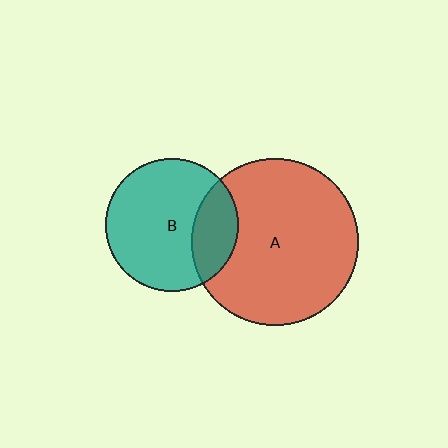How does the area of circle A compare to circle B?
Approximately 1.6 times.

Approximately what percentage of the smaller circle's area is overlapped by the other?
Approximately 25%.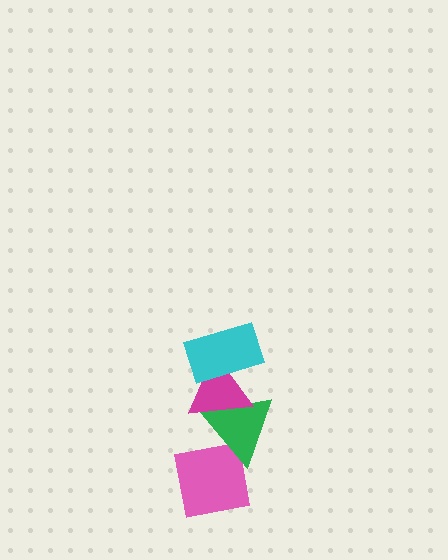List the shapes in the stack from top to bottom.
From top to bottom: the cyan rectangle, the magenta triangle, the green triangle, the pink square.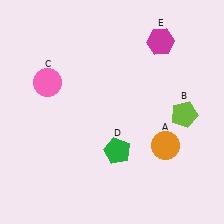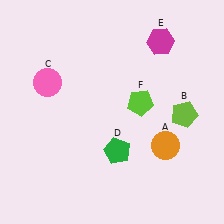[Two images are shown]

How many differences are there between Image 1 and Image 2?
There is 1 difference between the two images.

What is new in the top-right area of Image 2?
A lime pentagon (F) was added in the top-right area of Image 2.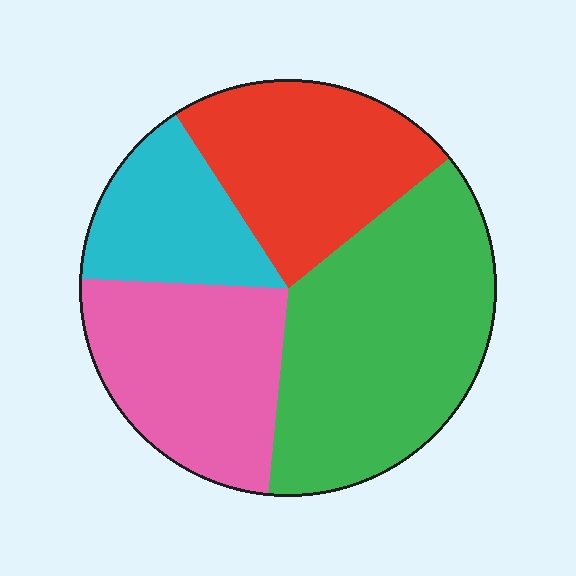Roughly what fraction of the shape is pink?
Pink covers roughly 25% of the shape.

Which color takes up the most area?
Green, at roughly 35%.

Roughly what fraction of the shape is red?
Red takes up about one quarter (1/4) of the shape.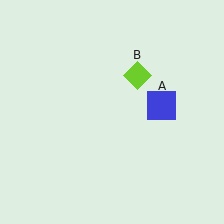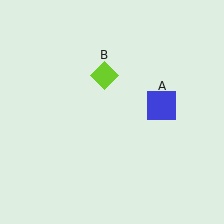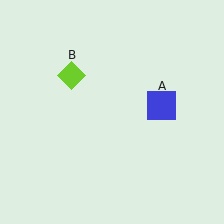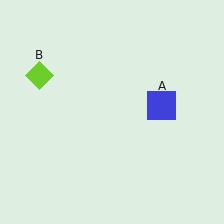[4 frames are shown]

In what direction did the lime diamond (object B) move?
The lime diamond (object B) moved left.